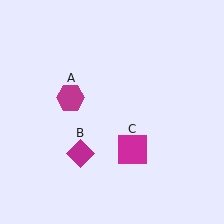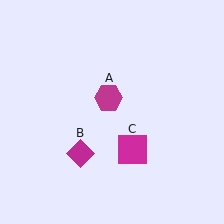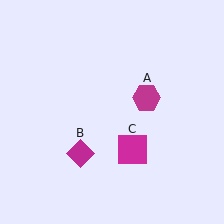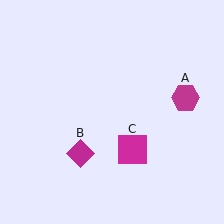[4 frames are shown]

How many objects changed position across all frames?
1 object changed position: magenta hexagon (object A).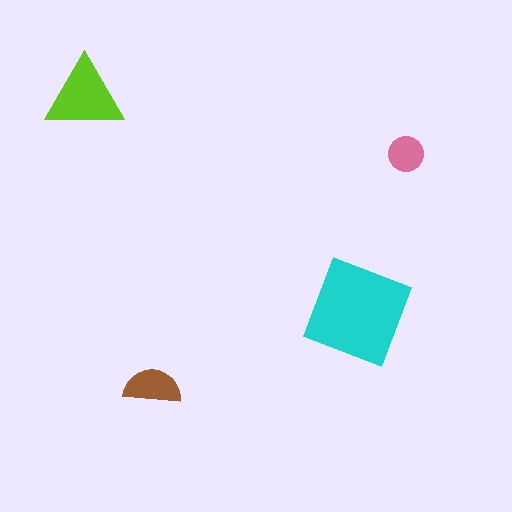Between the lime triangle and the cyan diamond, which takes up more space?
The cyan diamond.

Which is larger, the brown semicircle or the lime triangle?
The lime triangle.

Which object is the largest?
The cyan diamond.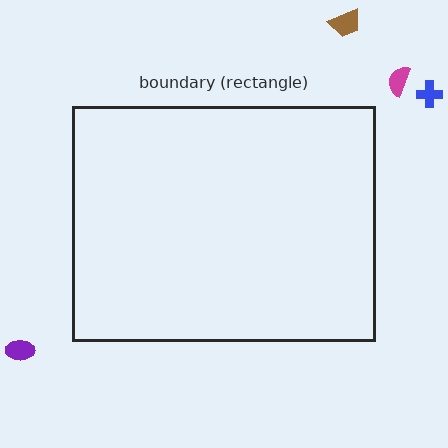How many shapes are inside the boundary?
0 inside, 4 outside.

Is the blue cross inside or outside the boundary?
Outside.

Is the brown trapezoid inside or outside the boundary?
Outside.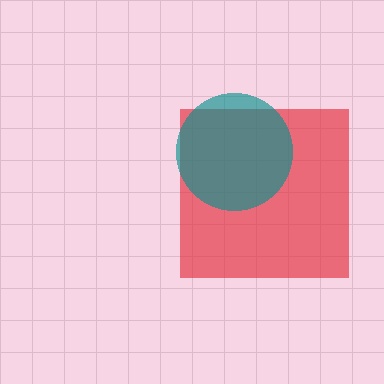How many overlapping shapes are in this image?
There are 2 overlapping shapes in the image.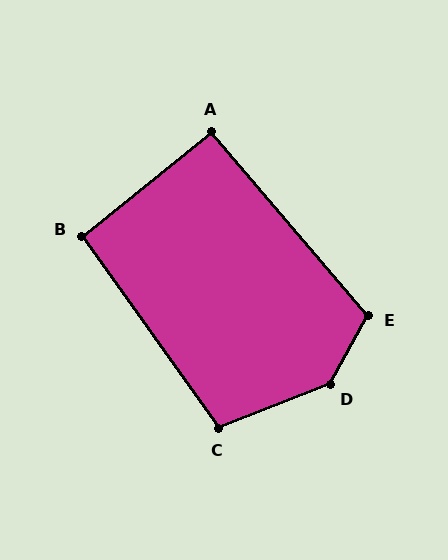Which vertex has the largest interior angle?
D, at approximately 141 degrees.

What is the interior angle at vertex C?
Approximately 104 degrees (obtuse).